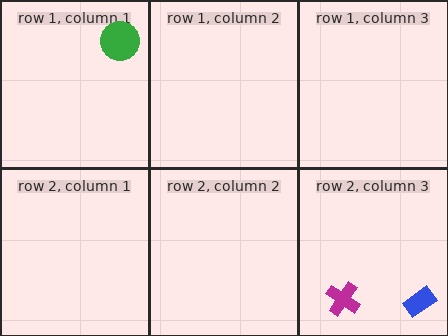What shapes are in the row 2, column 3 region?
The magenta cross, the blue rectangle.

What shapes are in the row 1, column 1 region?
The green circle.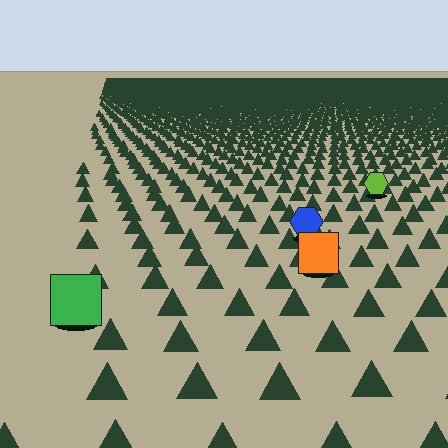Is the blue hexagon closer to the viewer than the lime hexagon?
Yes. The blue hexagon is closer — you can tell from the texture gradient: the ground texture is coarser near it.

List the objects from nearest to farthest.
From nearest to farthest: the green square, the orange square, the blue hexagon, the lime hexagon.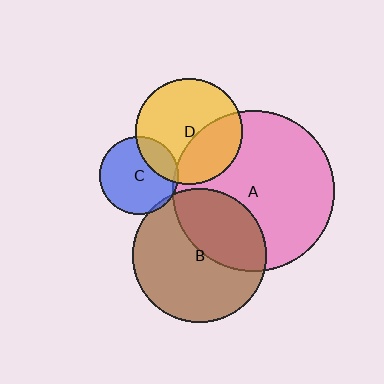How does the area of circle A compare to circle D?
Approximately 2.3 times.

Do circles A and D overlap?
Yes.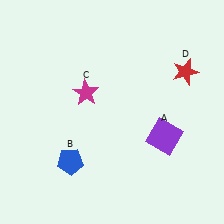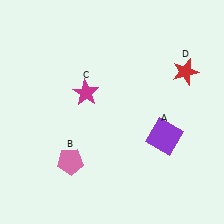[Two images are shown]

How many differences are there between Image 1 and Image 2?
There is 1 difference between the two images.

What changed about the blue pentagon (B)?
In Image 1, B is blue. In Image 2, it changed to pink.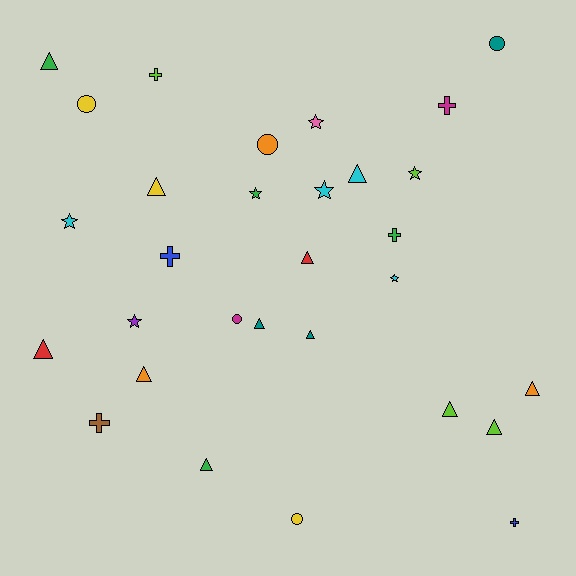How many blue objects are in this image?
There are 2 blue objects.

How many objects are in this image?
There are 30 objects.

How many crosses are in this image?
There are 6 crosses.